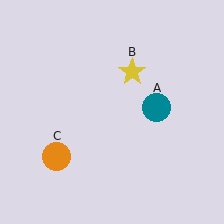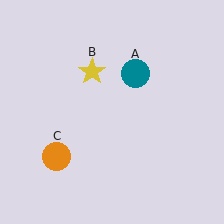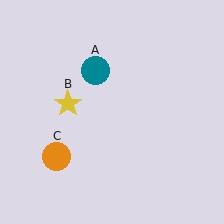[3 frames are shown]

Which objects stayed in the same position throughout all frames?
Orange circle (object C) remained stationary.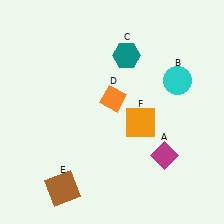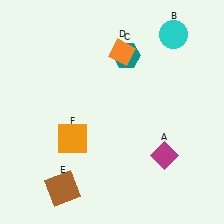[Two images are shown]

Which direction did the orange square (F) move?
The orange square (F) moved left.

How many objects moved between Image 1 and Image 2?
3 objects moved between the two images.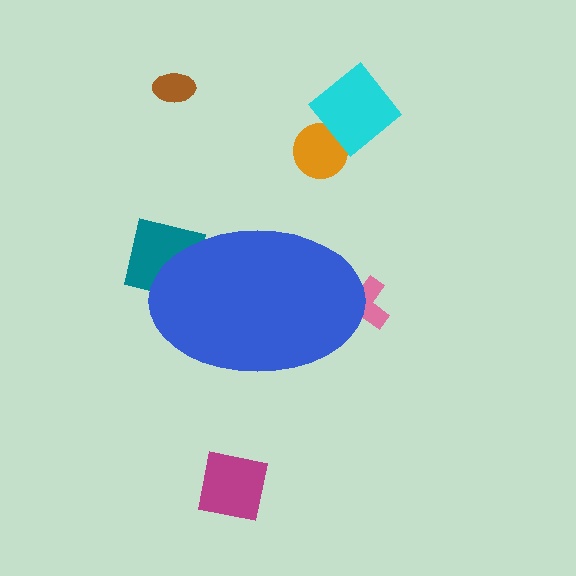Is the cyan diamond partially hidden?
No, the cyan diamond is fully visible.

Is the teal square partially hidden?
Yes, the teal square is partially hidden behind the blue ellipse.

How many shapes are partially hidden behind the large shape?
2 shapes are partially hidden.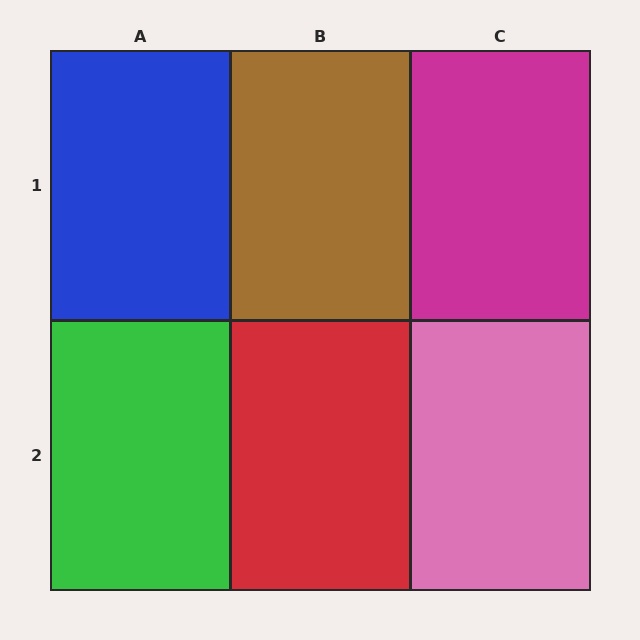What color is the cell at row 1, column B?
Brown.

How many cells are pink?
1 cell is pink.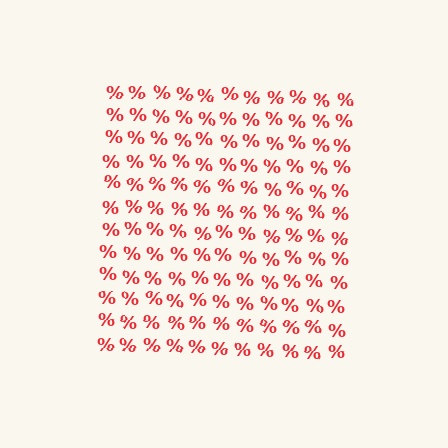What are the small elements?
The small elements are percent signs.